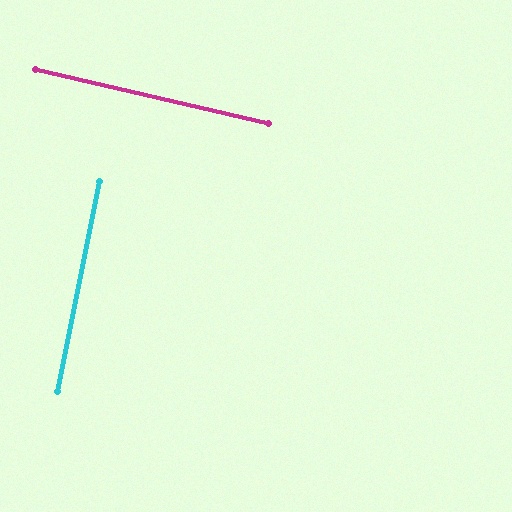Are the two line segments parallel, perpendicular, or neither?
Perpendicular — they meet at approximately 88°.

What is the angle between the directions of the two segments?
Approximately 88 degrees.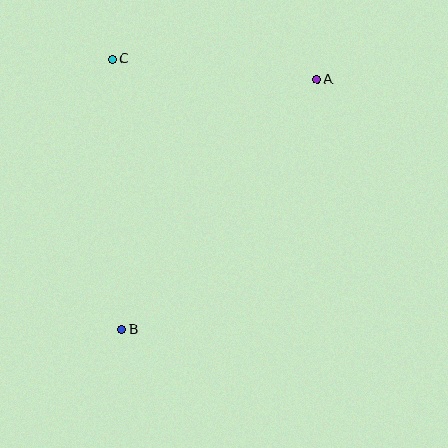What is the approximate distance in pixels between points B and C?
The distance between B and C is approximately 271 pixels.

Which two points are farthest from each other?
Points A and B are farthest from each other.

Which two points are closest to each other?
Points A and C are closest to each other.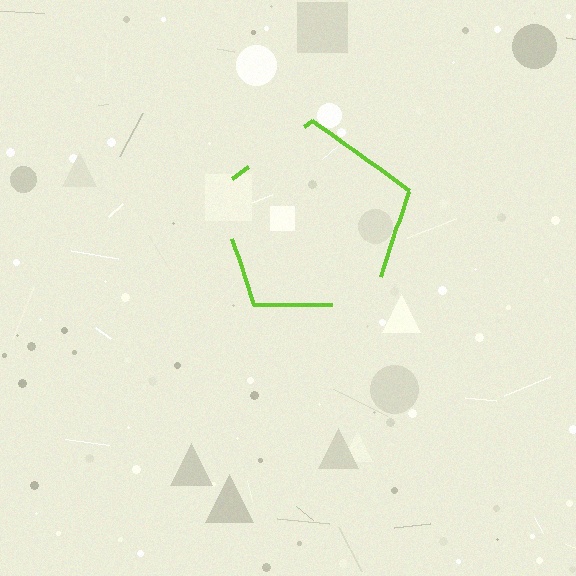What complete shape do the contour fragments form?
The contour fragments form a pentagon.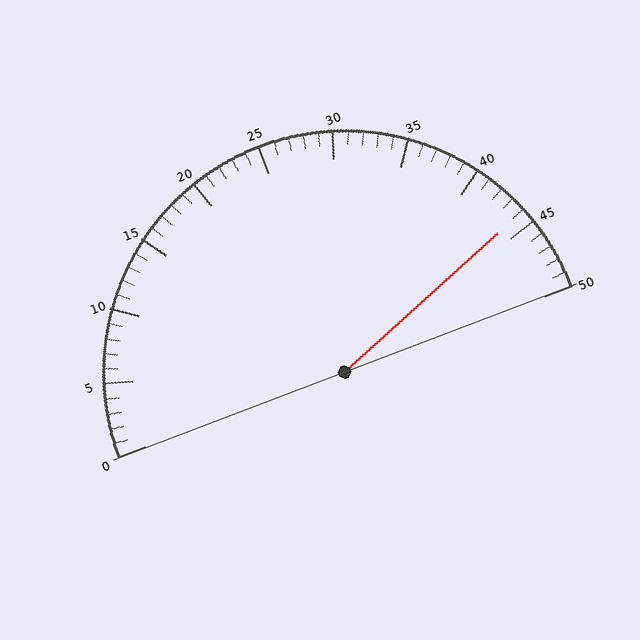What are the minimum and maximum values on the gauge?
The gauge ranges from 0 to 50.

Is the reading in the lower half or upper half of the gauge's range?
The reading is in the upper half of the range (0 to 50).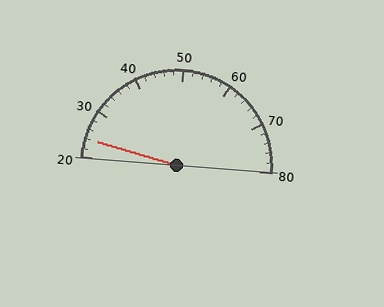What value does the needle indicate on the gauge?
The needle indicates approximately 24.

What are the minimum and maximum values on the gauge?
The gauge ranges from 20 to 80.